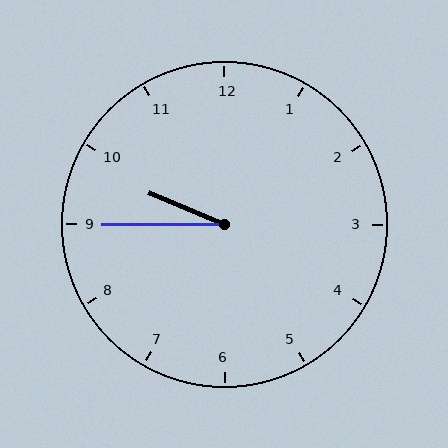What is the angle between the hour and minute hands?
Approximately 22 degrees.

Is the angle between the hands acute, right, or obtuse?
It is acute.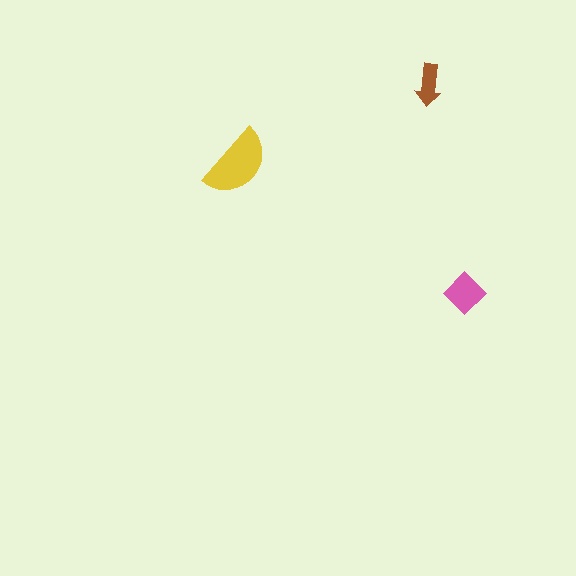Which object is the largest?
The yellow semicircle.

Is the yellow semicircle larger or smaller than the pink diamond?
Larger.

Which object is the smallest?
The brown arrow.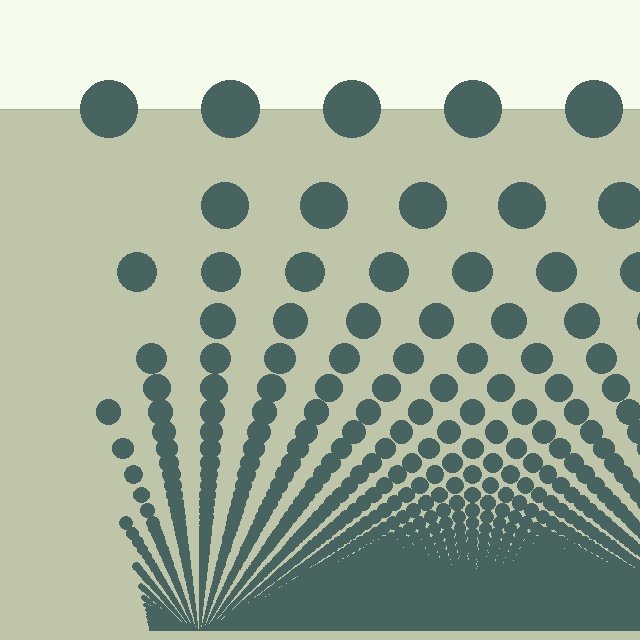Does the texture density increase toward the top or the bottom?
Density increases toward the bottom.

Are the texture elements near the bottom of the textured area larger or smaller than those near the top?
Smaller. The gradient is inverted — elements near the bottom are smaller and denser.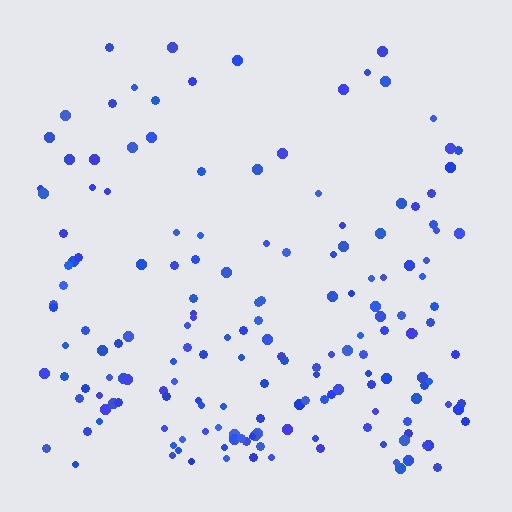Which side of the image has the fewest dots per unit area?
The top.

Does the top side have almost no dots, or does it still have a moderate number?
Still a moderate number, just noticeably fewer than the bottom.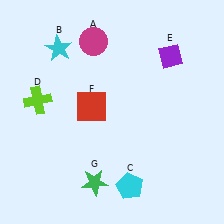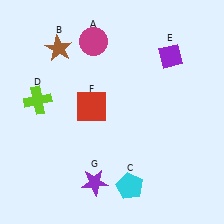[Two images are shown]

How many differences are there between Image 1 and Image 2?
There are 2 differences between the two images.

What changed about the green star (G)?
In Image 1, G is green. In Image 2, it changed to purple.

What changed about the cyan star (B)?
In Image 1, B is cyan. In Image 2, it changed to brown.